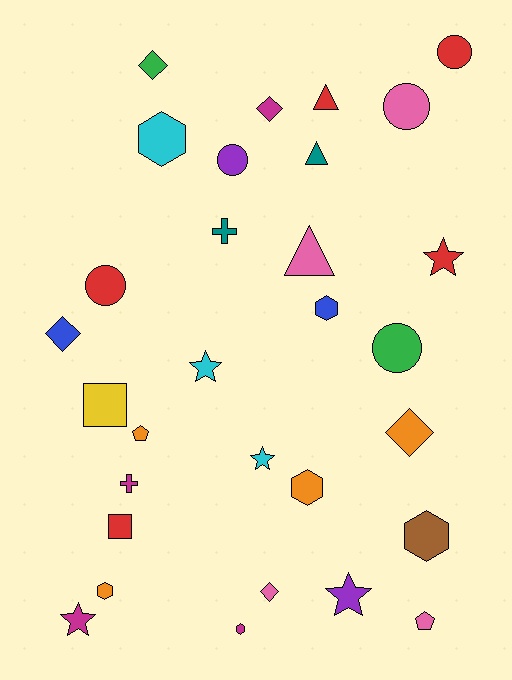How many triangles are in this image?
There are 3 triangles.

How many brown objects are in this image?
There is 1 brown object.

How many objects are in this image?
There are 30 objects.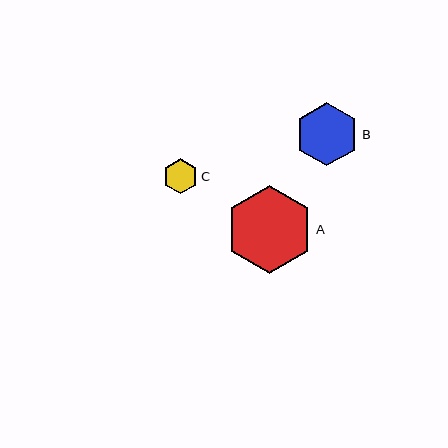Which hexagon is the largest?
Hexagon A is the largest with a size of approximately 88 pixels.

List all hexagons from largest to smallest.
From largest to smallest: A, B, C.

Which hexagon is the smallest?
Hexagon C is the smallest with a size of approximately 35 pixels.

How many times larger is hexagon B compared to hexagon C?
Hexagon B is approximately 1.8 times the size of hexagon C.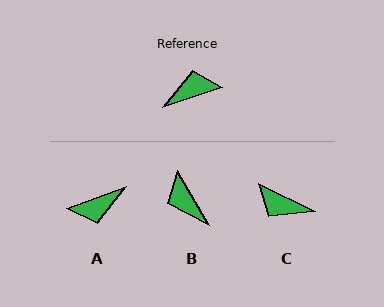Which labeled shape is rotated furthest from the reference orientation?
A, about 179 degrees away.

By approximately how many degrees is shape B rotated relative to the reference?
Approximately 102 degrees counter-clockwise.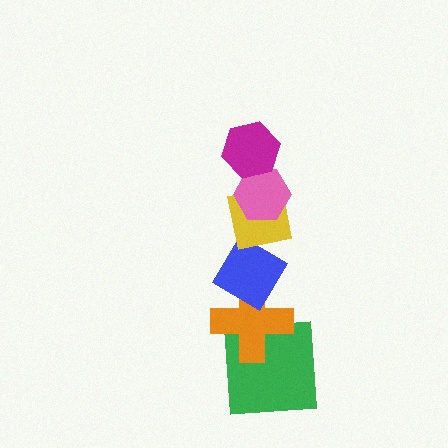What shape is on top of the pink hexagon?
The magenta hexagon is on top of the pink hexagon.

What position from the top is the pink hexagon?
The pink hexagon is 2nd from the top.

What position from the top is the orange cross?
The orange cross is 5th from the top.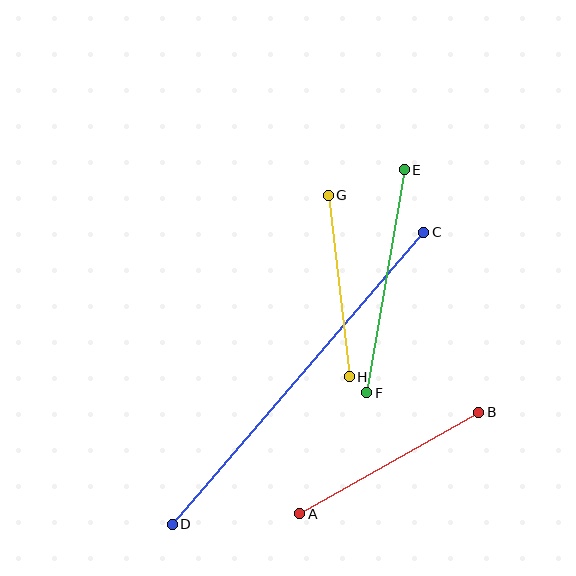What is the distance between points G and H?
The distance is approximately 183 pixels.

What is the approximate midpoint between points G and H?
The midpoint is at approximately (339, 286) pixels.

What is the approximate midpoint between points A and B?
The midpoint is at approximately (389, 463) pixels.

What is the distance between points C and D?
The distance is approximately 385 pixels.